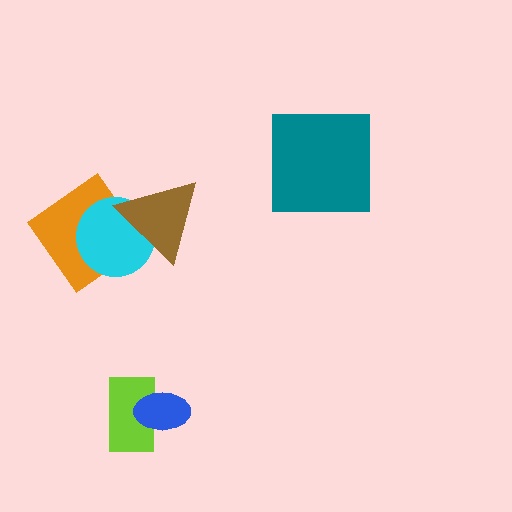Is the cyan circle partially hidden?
Yes, it is partially covered by another shape.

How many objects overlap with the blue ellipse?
1 object overlaps with the blue ellipse.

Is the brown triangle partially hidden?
No, no other shape covers it.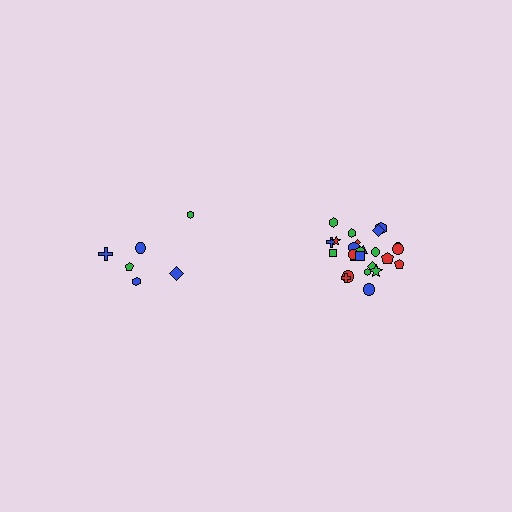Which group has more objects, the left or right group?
The right group.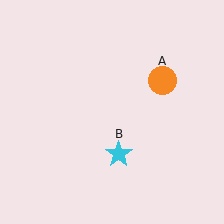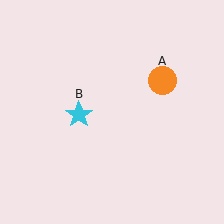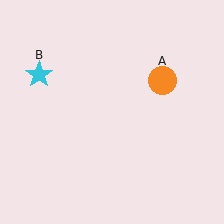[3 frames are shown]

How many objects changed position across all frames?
1 object changed position: cyan star (object B).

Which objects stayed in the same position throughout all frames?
Orange circle (object A) remained stationary.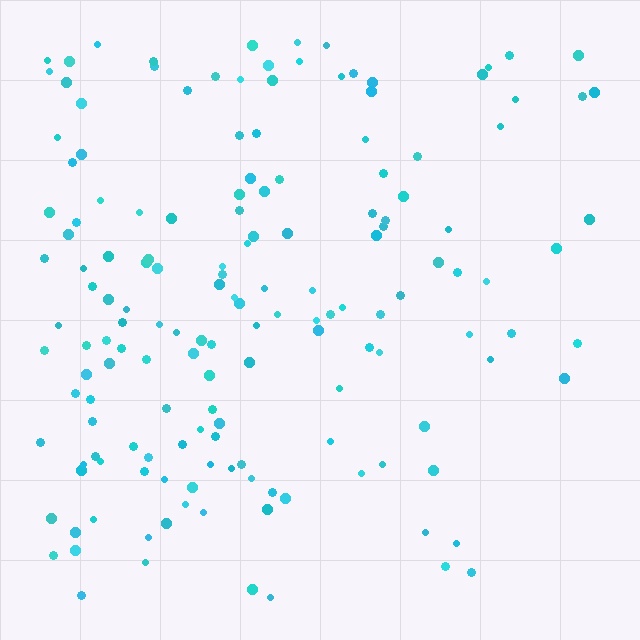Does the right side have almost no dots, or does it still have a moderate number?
Still a moderate number, just noticeably fewer than the left.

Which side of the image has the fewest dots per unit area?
The right.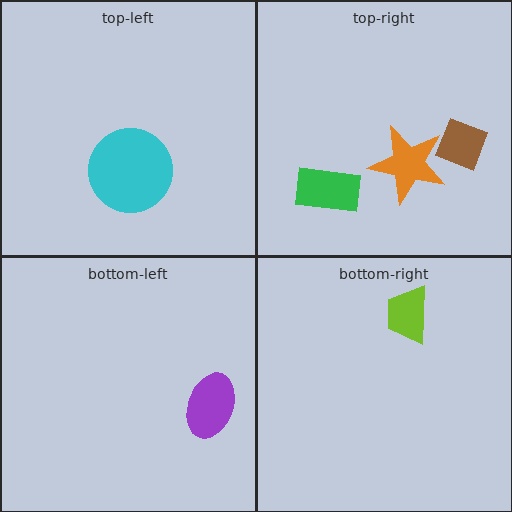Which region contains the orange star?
The top-right region.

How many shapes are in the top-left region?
1.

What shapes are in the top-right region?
The orange star, the brown diamond, the green rectangle.